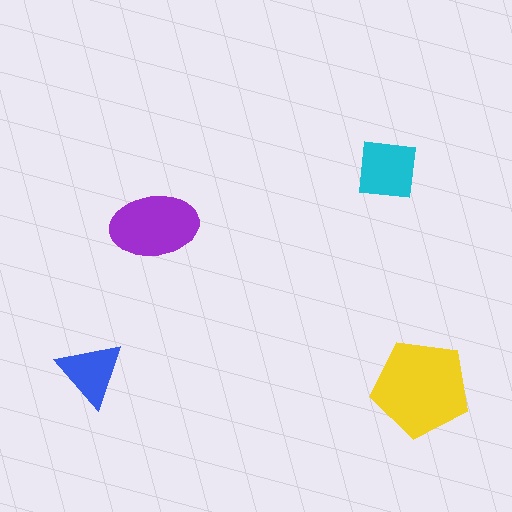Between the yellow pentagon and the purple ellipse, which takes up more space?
The yellow pentagon.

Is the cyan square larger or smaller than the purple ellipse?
Smaller.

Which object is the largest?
The yellow pentagon.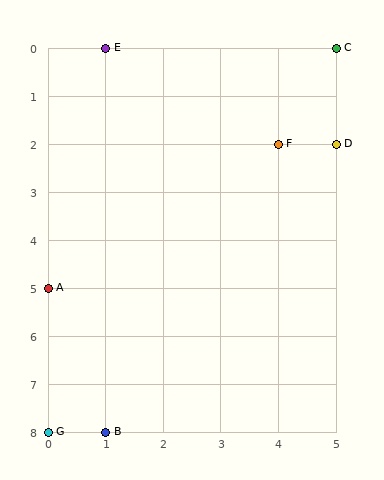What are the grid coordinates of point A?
Point A is at grid coordinates (0, 5).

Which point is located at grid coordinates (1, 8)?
Point B is at (1, 8).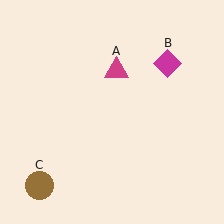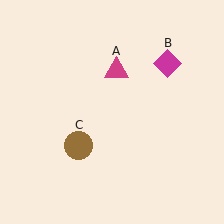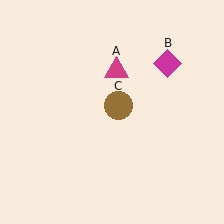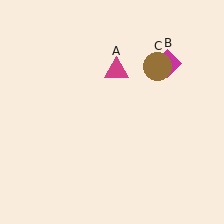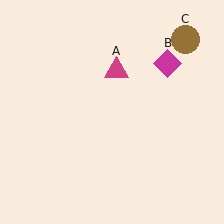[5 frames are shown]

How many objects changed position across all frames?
1 object changed position: brown circle (object C).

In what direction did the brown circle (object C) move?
The brown circle (object C) moved up and to the right.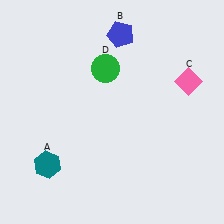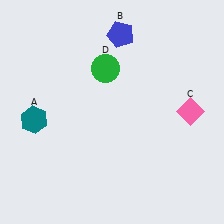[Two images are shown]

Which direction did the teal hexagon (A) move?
The teal hexagon (A) moved up.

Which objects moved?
The objects that moved are: the teal hexagon (A), the pink diamond (C).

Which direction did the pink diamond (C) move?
The pink diamond (C) moved down.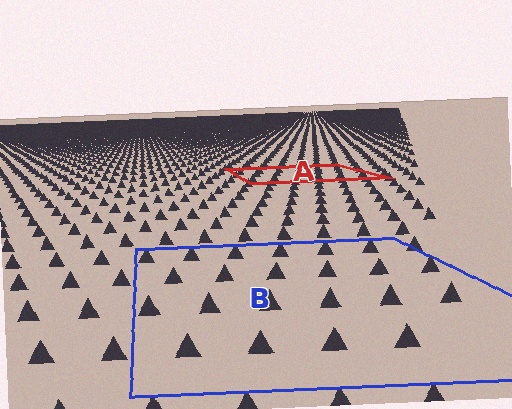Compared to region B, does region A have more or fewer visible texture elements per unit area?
Region A has more texture elements per unit area — they are packed more densely because it is farther away.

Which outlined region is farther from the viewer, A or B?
Region A is farther from the viewer — the texture elements inside it appear smaller and more densely packed.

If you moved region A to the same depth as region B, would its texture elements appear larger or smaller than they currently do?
They would appear larger. At a closer depth, the same texture elements are projected at a bigger on-screen size.